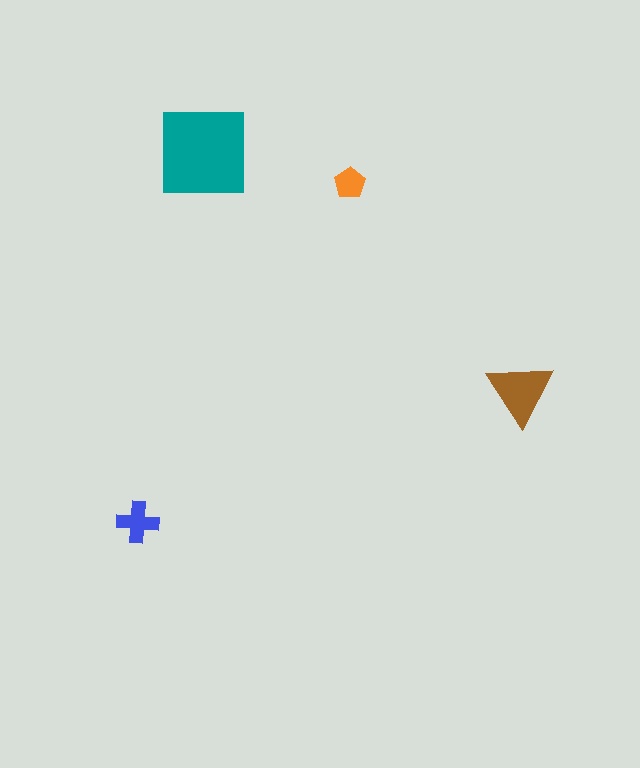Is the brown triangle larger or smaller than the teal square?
Smaller.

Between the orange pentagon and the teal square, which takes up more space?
The teal square.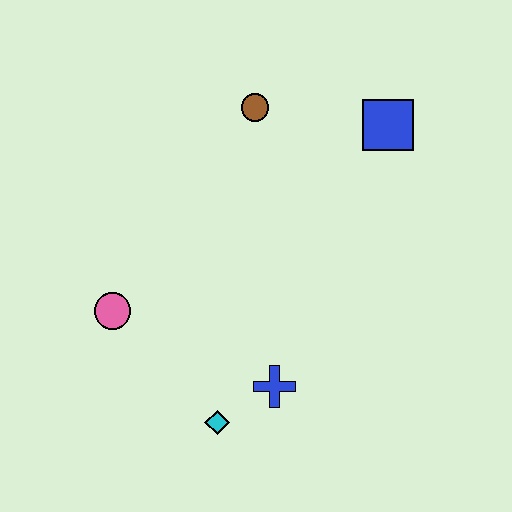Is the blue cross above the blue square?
No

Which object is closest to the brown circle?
The blue square is closest to the brown circle.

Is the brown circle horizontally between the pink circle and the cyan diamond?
No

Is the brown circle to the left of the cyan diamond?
No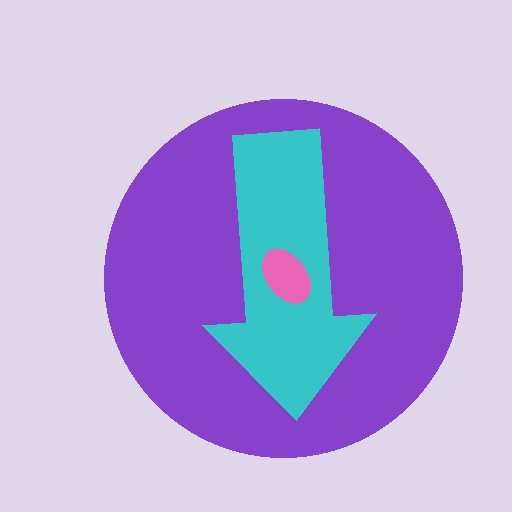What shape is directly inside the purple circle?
The cyan arrow.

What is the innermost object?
The pink ellipse.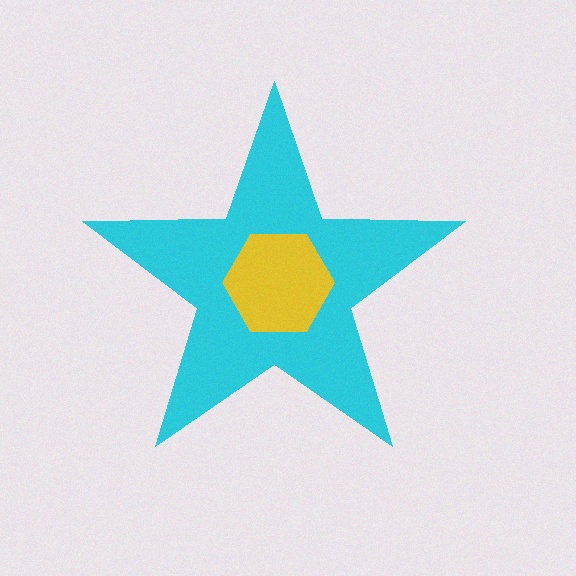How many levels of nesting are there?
2.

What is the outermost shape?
The cyan star.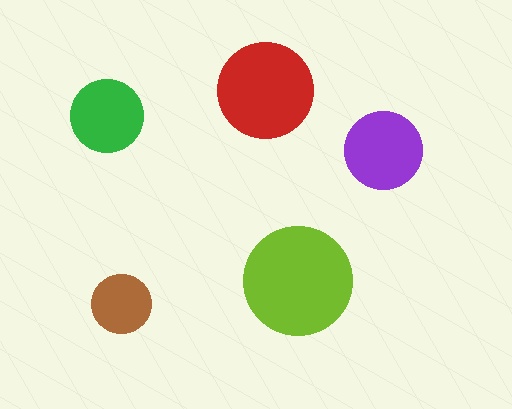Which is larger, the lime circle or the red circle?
The lime one.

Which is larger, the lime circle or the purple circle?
The lime one.